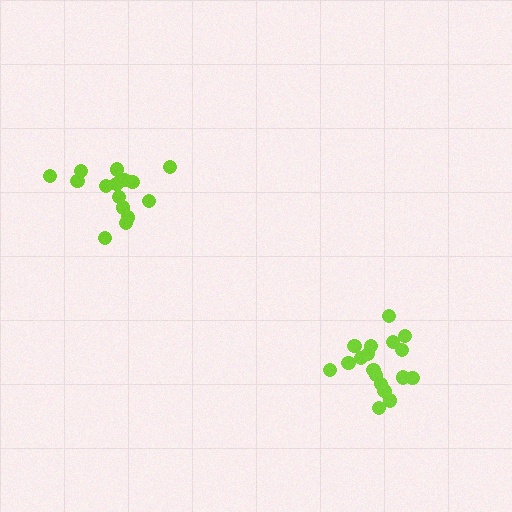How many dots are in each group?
Group 1: 15 dots, Group 2: 18 dots (33 total).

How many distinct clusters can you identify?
There are 2 distinct clusters.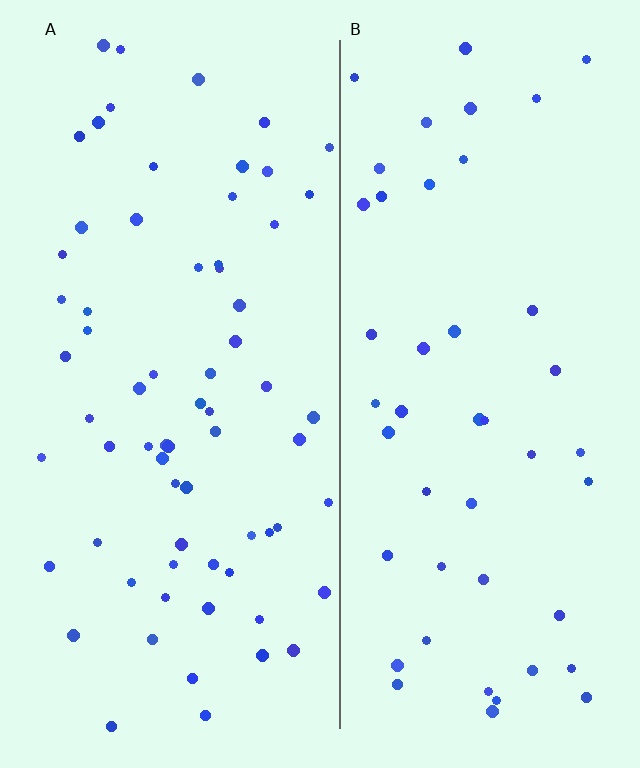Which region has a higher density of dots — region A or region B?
A (the left).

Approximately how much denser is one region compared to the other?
Approximately 1.5× — region A over region B.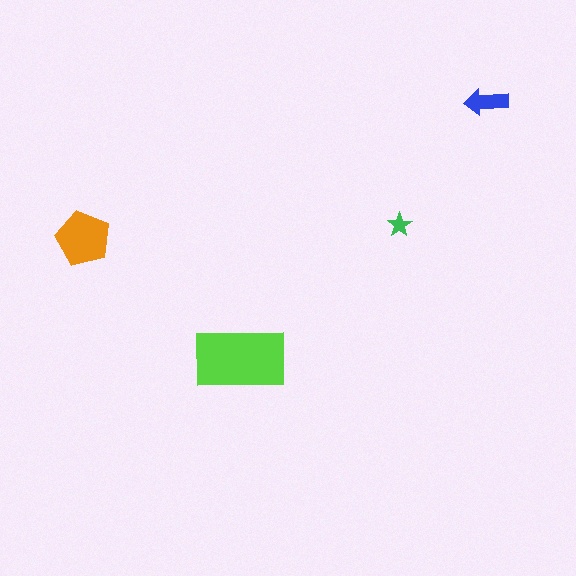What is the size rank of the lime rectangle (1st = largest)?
1st.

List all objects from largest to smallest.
The lime rectangle, the orange pentagon, the blue arrow, the green star.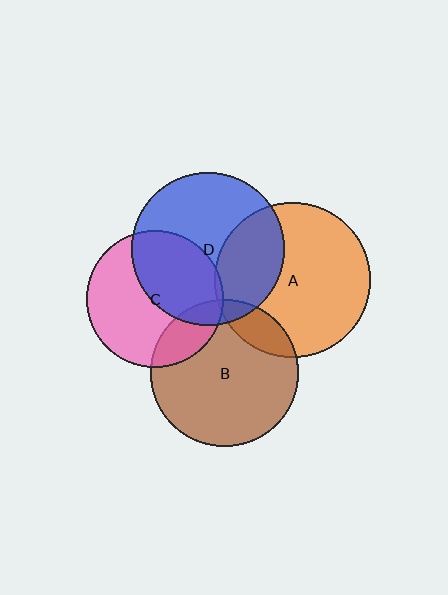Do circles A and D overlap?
Yes.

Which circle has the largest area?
Circle A (orange).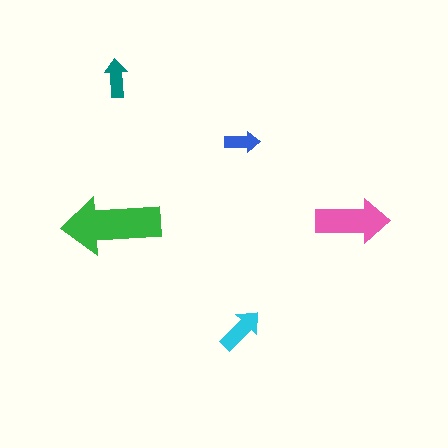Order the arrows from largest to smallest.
the green one, the pink one, the cyan one, the teal one, the blue one.